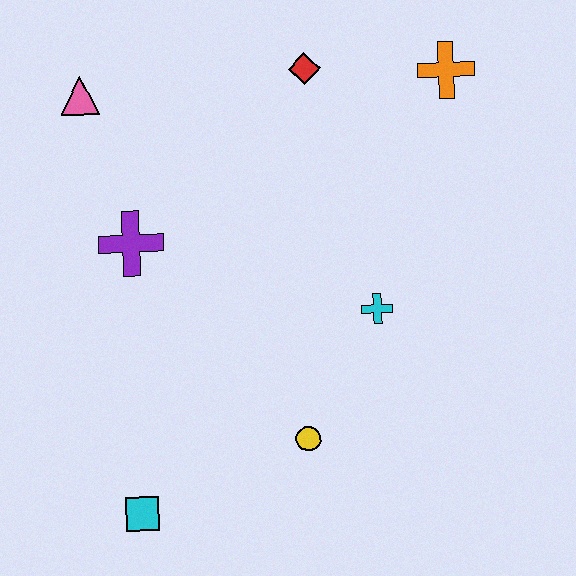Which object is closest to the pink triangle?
The purple cross is closest to the pink triangle.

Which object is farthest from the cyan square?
The orange cross is farthest from the cyan square.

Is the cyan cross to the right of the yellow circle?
Yes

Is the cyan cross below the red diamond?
Yes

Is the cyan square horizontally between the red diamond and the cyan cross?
No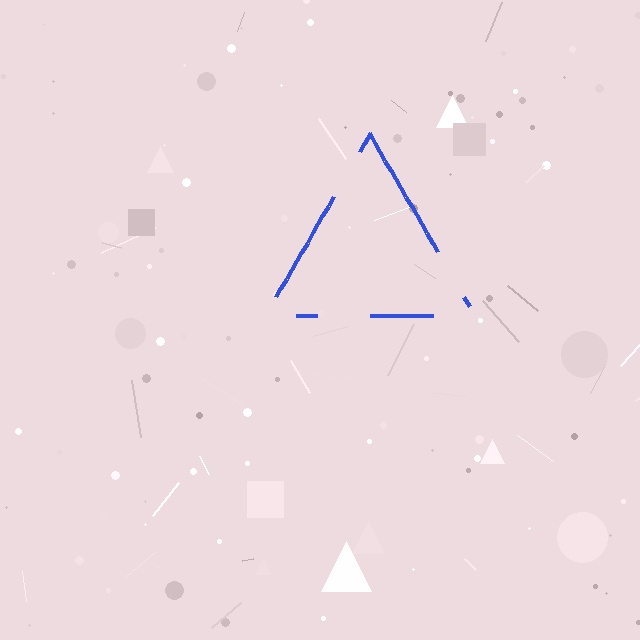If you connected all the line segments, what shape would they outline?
They would outline a triangle.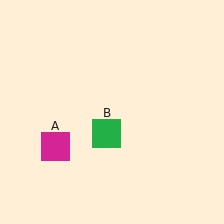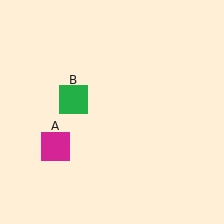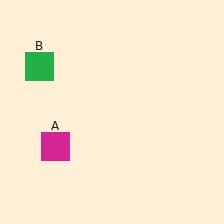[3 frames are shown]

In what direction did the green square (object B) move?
The green square (object B) moved up and to the left.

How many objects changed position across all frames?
1 object changed position: green square (object B).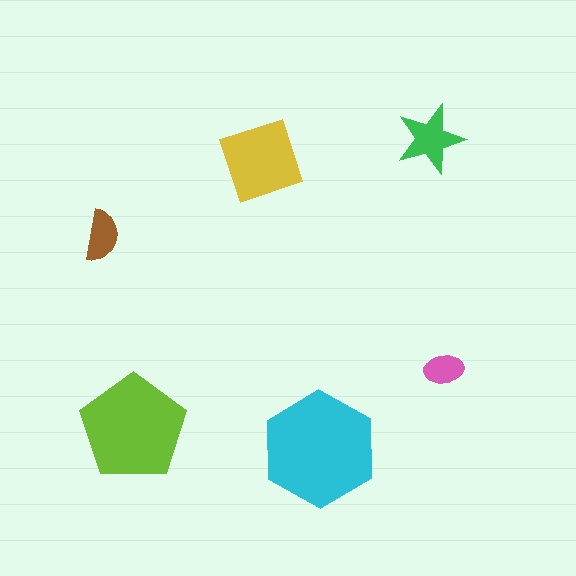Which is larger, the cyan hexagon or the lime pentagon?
The cyan hexagon.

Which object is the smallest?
The pink ellipse.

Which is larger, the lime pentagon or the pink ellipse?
The lime pentagon.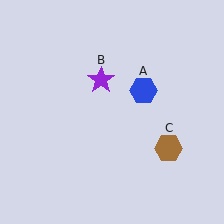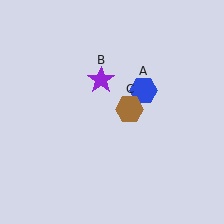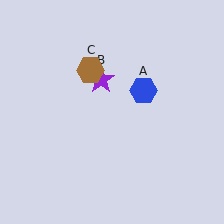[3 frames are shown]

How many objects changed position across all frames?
1 object changed position: brown hexagon (object C).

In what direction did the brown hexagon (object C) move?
The brown hexagon (object C) moved up and to the left.